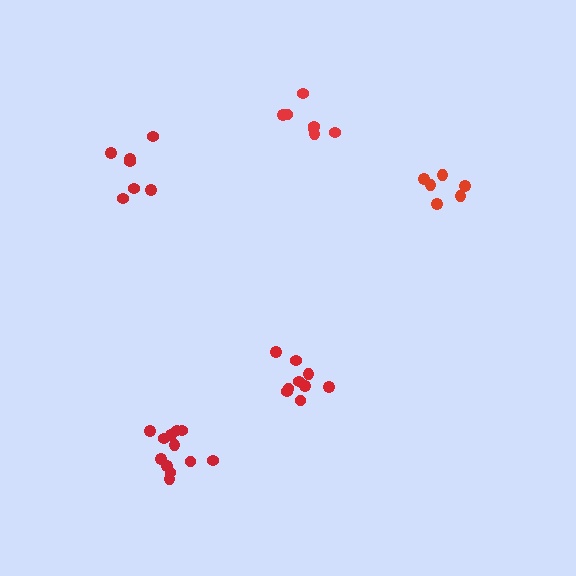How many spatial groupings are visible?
There are 5 spatial groupings.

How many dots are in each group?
Group 1: 6 dots, Group 2: 7 dots, Group 3: 12 dots, Group 4: 7 dots, Group 5: 9 dots (41 total).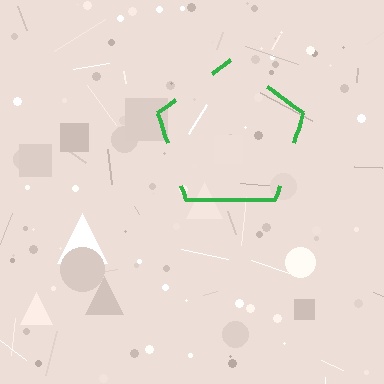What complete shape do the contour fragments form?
The contour fragments form a pentagon.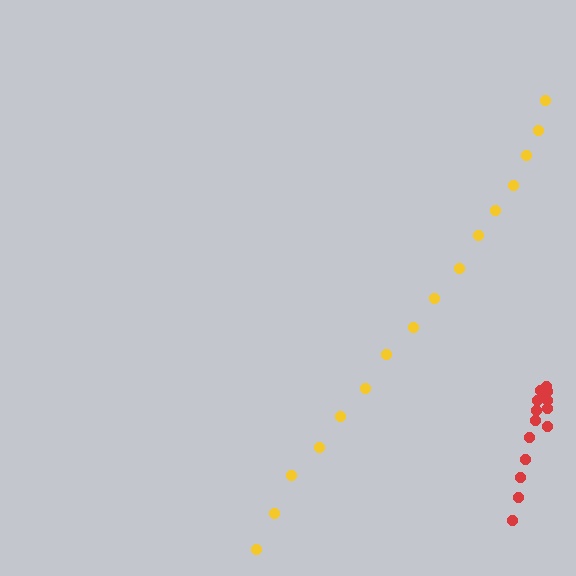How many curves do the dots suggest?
There are 2 distinct paths.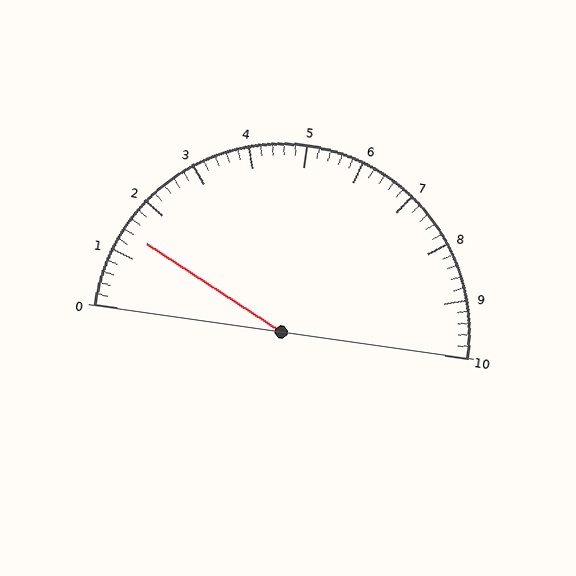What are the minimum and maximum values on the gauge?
The gauge ranges from 0 to 10.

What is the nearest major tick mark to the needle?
The nearest major tick mark is 1.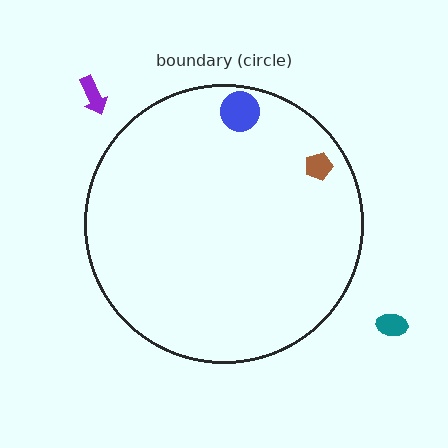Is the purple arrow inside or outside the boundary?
Outside.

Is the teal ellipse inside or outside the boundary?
Outside.